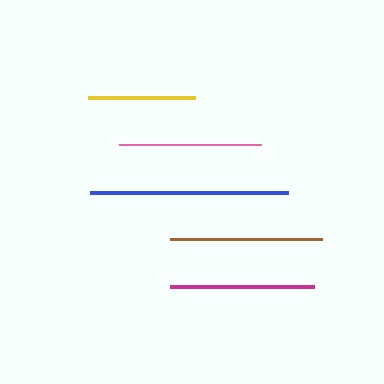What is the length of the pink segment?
The pink segment is approximately 142 pixels long.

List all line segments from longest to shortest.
From longest to shortest: blue, brown, magenta, pink, yellow.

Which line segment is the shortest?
The yellow line is the shortest at approximately 106 pixels.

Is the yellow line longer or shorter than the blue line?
The blue line is longer than the yellow line.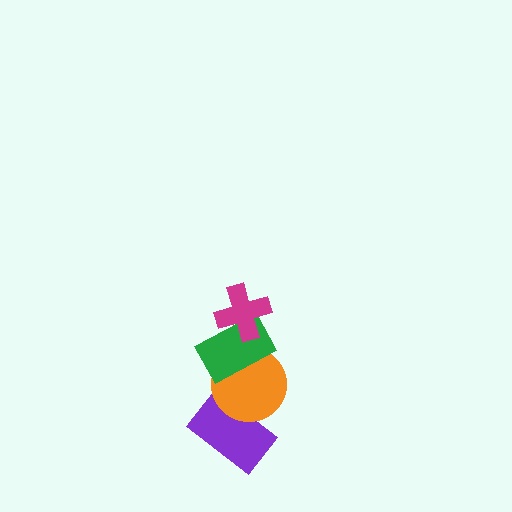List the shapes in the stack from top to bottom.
From top to bottom: the magenta cross, the green rectangle, the orange circle, the purple rectangle.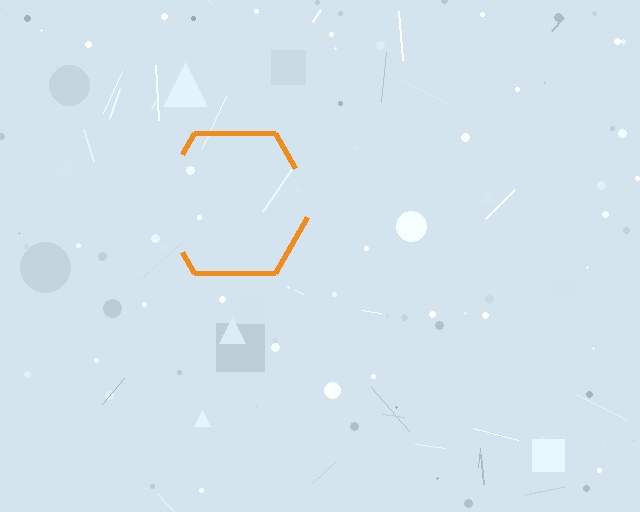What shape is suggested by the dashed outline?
The dashed outline suggests a hexagon.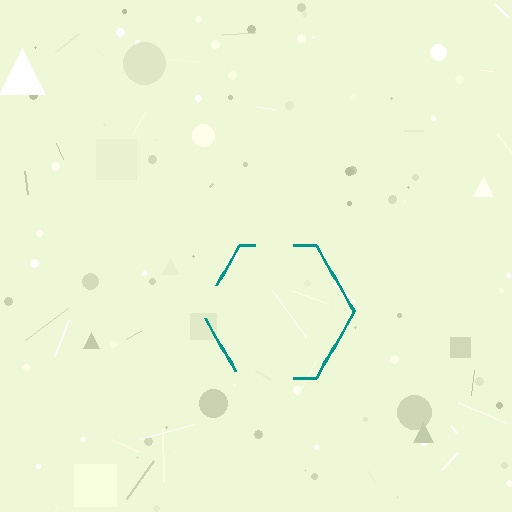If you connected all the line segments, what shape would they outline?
They would outline a hexagon.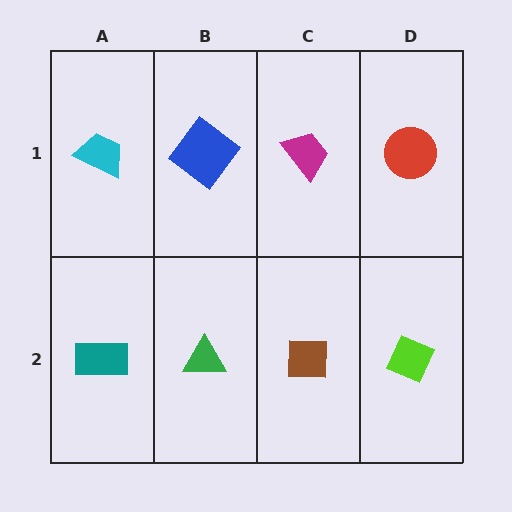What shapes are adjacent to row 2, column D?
A red circle (row 1, column D), a brown square (row 2, column C).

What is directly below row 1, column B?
A green triangle.